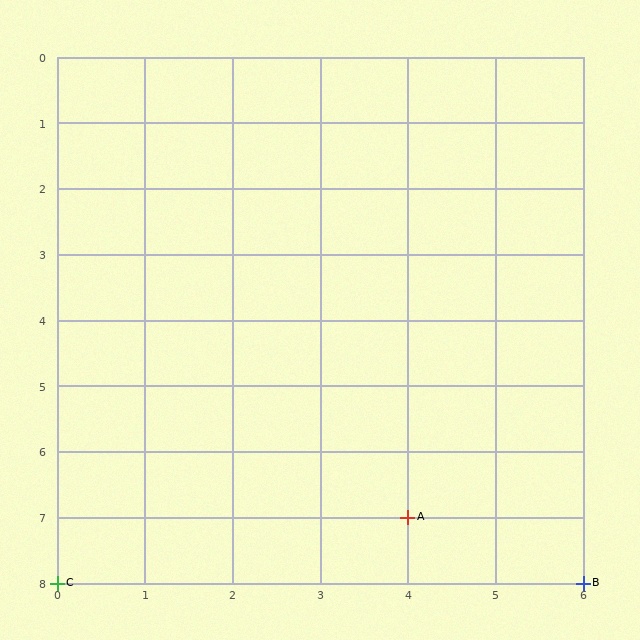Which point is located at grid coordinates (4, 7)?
Point A is at (4, 7).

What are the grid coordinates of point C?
Point C is at grid coordinates (0, 8).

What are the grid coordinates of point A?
Point A is at grid coordinates (4, 7).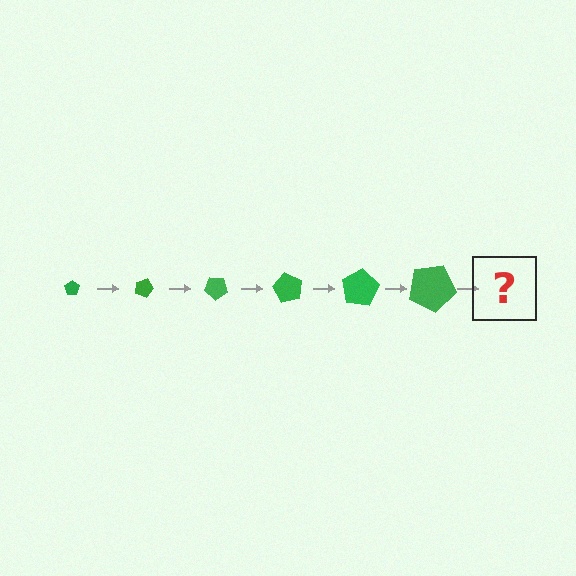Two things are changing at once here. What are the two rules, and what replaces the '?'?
The two rules are that the pentagon grows larger each step and it rotates 20 degrees each step. The '?' should be a pentagon, larger than the previous one and rotated 120 degrees from the start.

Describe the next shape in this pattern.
It should be a pentagon, larger than the previous one and rotated 120 degrees from the start.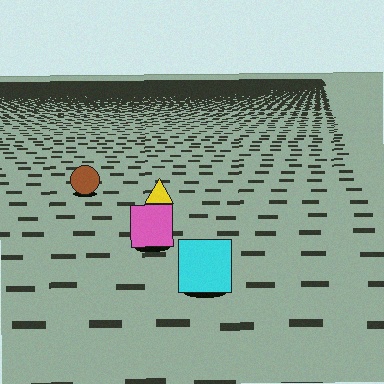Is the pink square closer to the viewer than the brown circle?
Yes. The pink square is closer — you can tell from the texture gradient: the ground texture is coarser near it.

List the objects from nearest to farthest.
From nearest to farthest: the cyan square, the pink square, the yellow triangle, the brown circle.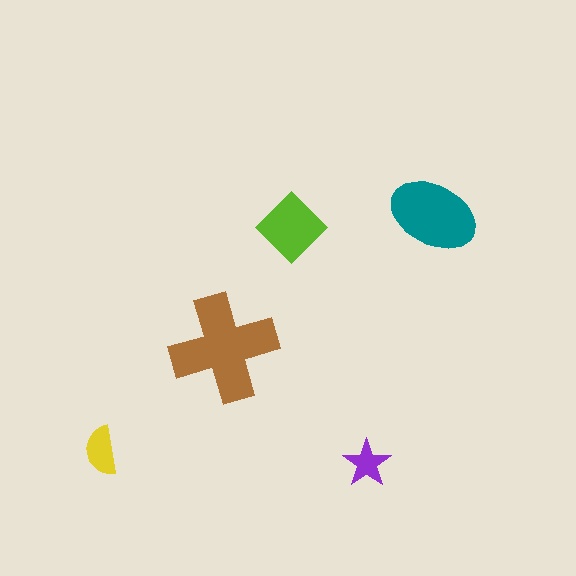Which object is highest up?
The teal ellipse is topmost.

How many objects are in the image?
There are 5 objects in the image.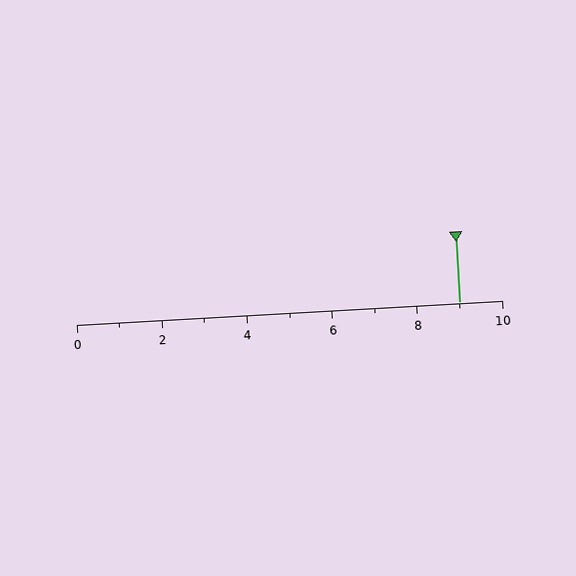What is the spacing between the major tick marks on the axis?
The major ticks are spaced 2 apart.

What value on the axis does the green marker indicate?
The marker indicates approximately 9.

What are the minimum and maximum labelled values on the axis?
The axis runs from 0 to 10.